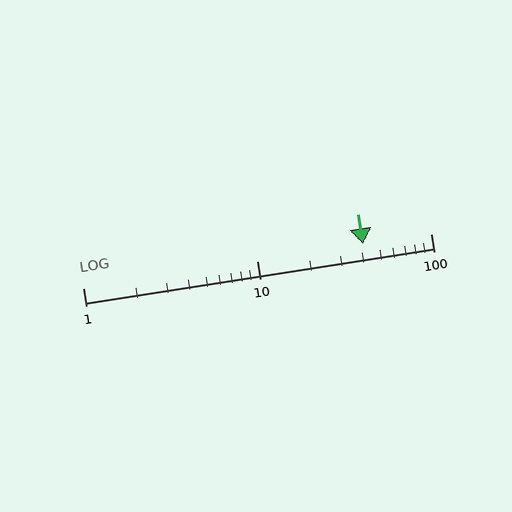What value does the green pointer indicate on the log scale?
The pointer indicates approximately 41.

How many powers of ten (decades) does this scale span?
The scale spans 2 decades, from 1 to 100.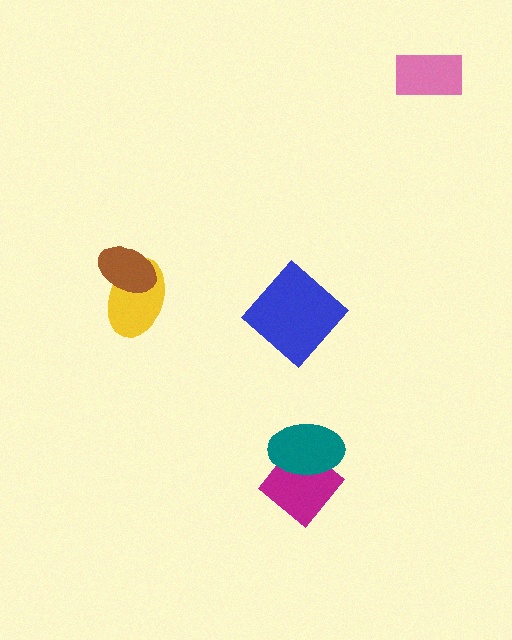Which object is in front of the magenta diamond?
The teal ellipse is in front of the magenta diamond.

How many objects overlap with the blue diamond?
0 objects overlap with the blue diamond.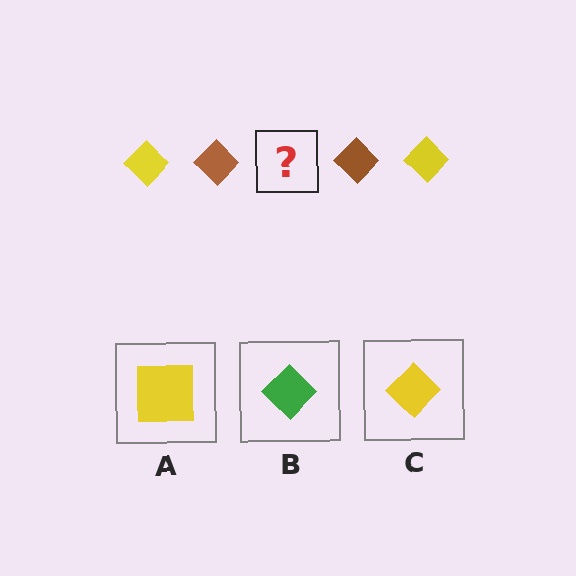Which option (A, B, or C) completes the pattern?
C.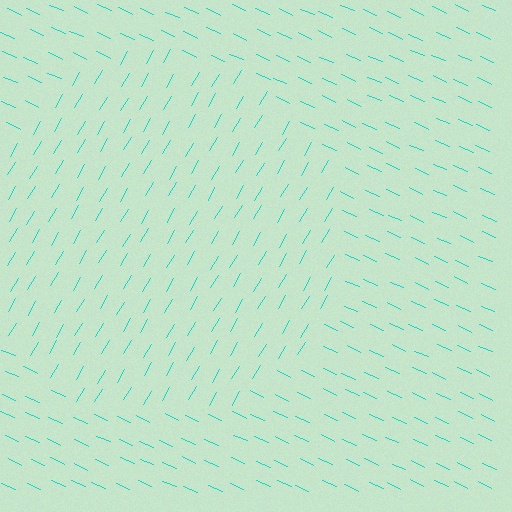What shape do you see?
I see a circle.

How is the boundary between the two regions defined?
The boundary is defined purely by a change in line orientation (approximately 84 degrees difference). All lines are the same color and thickness.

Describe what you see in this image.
The image is filled with small cyan line segments. A circle region in the image has lines oriented differently from the surrounding lines, creating a visible texture boundary.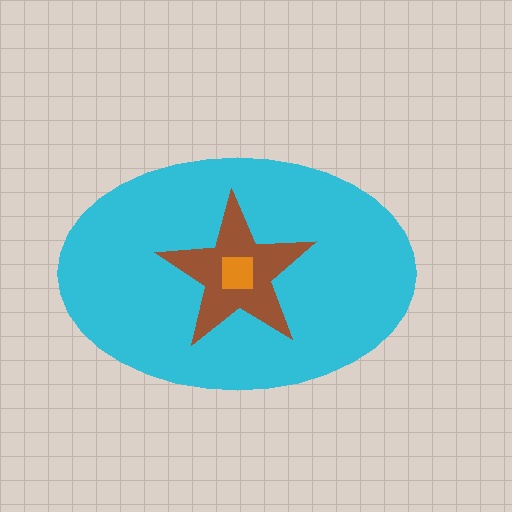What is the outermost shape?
The cyan ellipse.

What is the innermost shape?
The orange square.